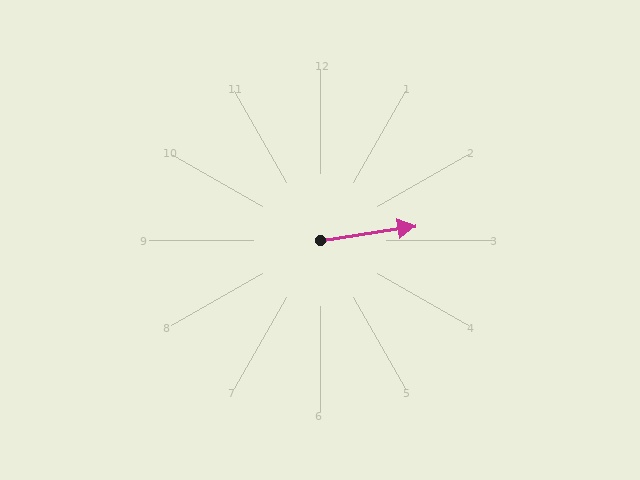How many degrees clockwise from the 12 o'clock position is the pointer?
Approximately 82 degrees.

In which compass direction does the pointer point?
East.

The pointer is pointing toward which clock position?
Roughly 3 o'clock.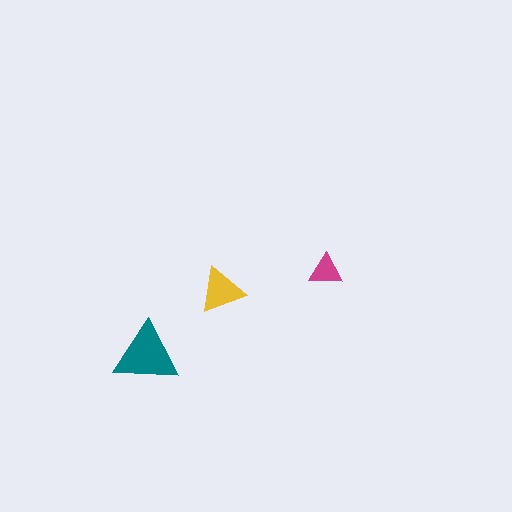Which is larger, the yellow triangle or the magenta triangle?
The yellow one.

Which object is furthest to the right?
The magenta triangle is rightmost.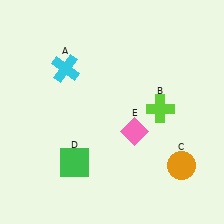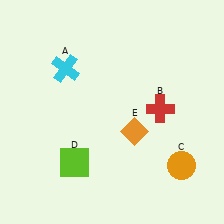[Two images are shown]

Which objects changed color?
B changed from lime to red. D changed from green to lime. E changed from pink to orange.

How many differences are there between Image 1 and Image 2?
There are 3 differences between the two images.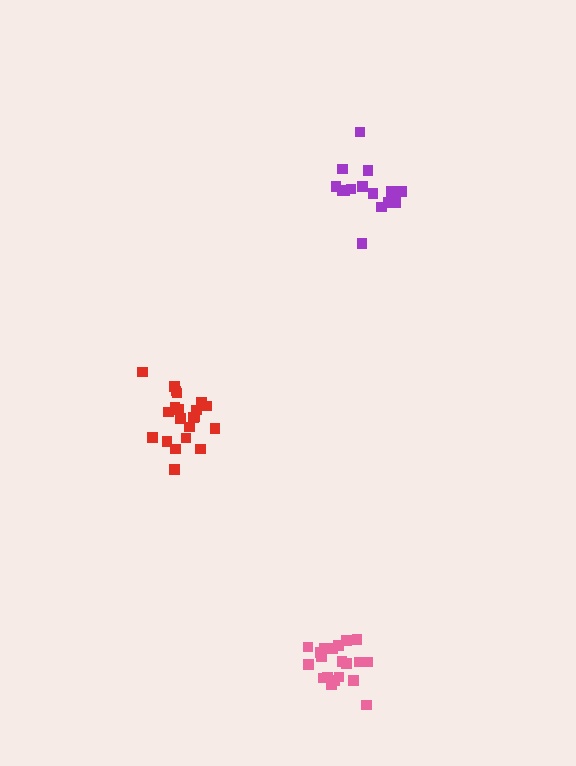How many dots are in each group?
Group 1: 20 dots, Group 2: 16 dots, Group 3: 21 dots (57 total).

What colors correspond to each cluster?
The clusters are colored: pink, purple, red.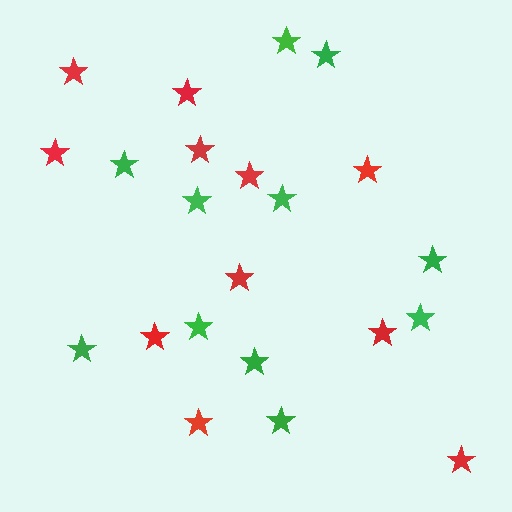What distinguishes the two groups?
There are 2 groups: one group of red stars (11) and one group of green stars (11).